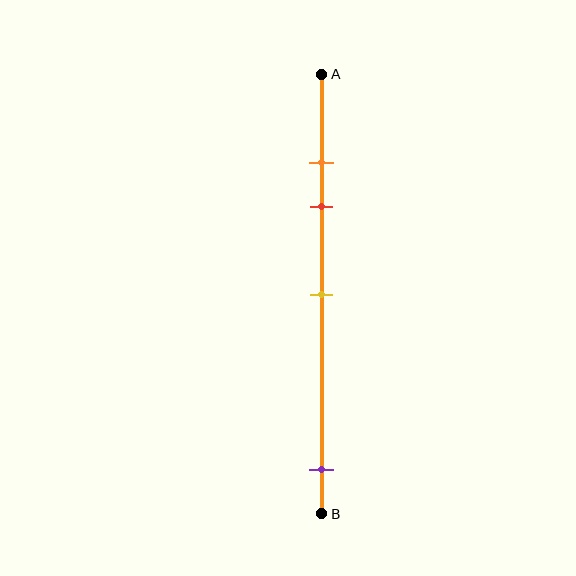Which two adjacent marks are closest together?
The orange and red marks are the closest adjacent pair.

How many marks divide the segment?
There are 4 marks dividing the segment.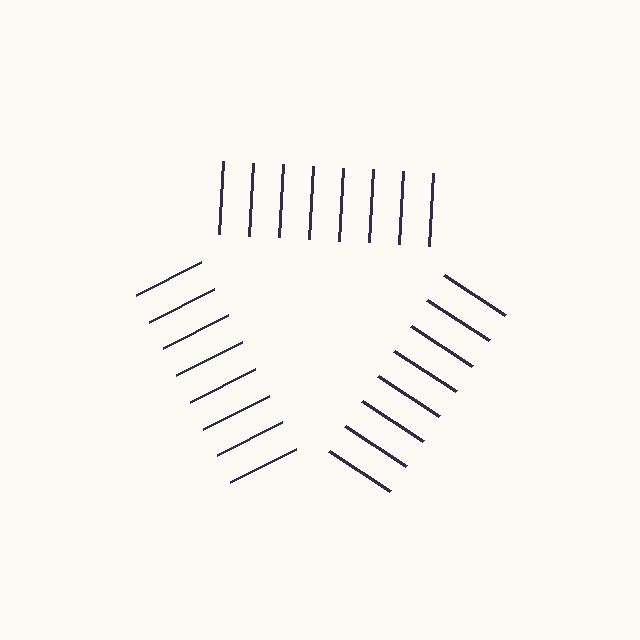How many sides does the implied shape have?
3 sides — the line-ends trace a triangle.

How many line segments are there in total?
24 — 8 along each of the 3 edges.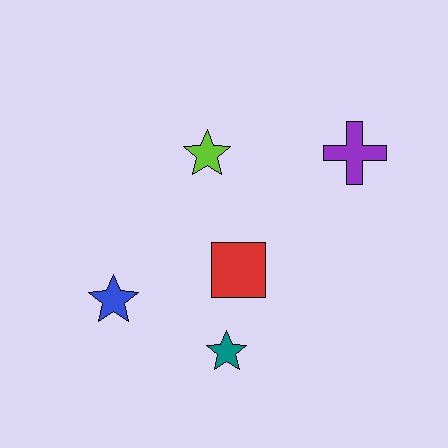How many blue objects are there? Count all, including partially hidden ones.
There is 1 blue object.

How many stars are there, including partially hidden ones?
There are 3 stars.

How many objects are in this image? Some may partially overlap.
There are 5 objects.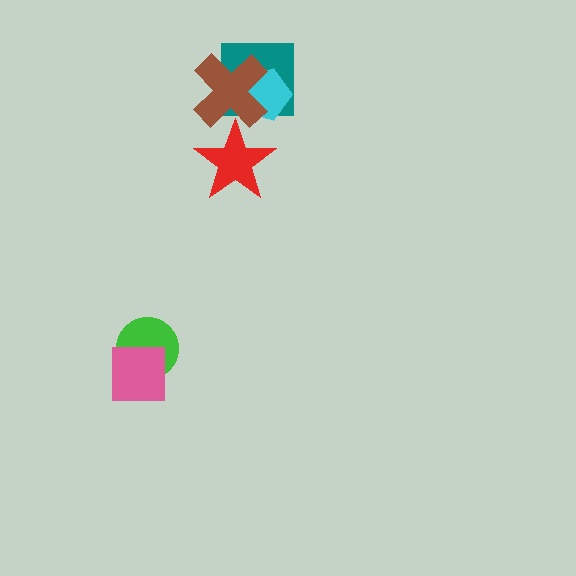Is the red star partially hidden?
Yes, it is partially covered by another shape.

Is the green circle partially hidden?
Yes, it is partially covered by another shape.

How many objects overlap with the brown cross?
3 objects overlap with the brown cross.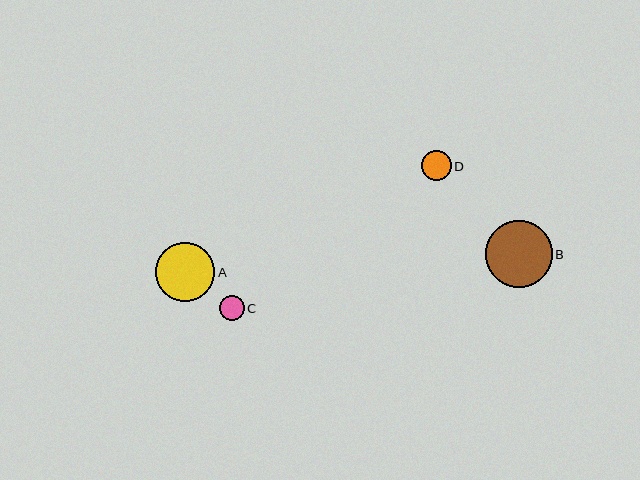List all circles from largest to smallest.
From largest to smallest: B, A, D, C.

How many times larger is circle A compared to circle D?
Circle A is approximately 2.0 times the size of circle D.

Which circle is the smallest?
Circle C is the smallest with a size of approximately 25 pixels.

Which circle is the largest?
Circle B is the largest with a size of approximately 67 pixels.